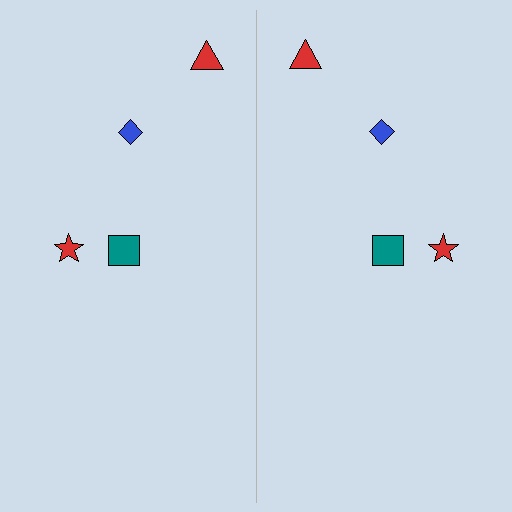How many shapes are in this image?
There are 8 shapes in this image.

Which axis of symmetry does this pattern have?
The pattern has a vertical axis of symmetry running through the center of the image.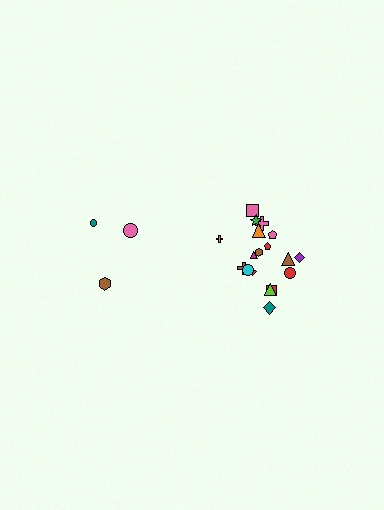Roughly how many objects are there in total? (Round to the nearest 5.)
Roughly 20 objects in total.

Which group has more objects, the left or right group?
The right group.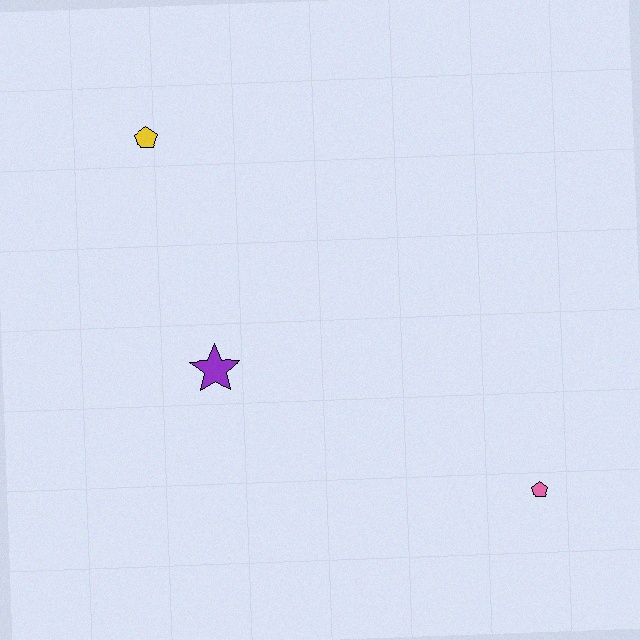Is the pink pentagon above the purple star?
No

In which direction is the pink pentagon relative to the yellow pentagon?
The pink pentagon is to the right of the yellow pentagon.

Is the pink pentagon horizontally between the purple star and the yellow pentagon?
No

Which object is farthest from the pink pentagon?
The yellow pentagon is farthest from the pink pentagon.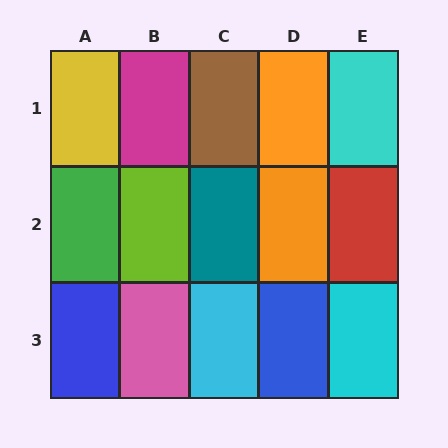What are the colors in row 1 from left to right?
Yellow, magenta, brown, orange, cyan.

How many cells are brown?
1 cell is brown.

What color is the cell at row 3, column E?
Cyan.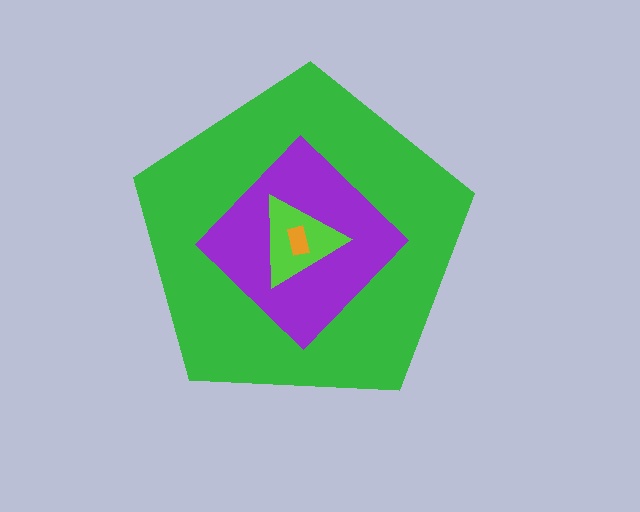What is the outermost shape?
The green pentagon.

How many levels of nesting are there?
4.